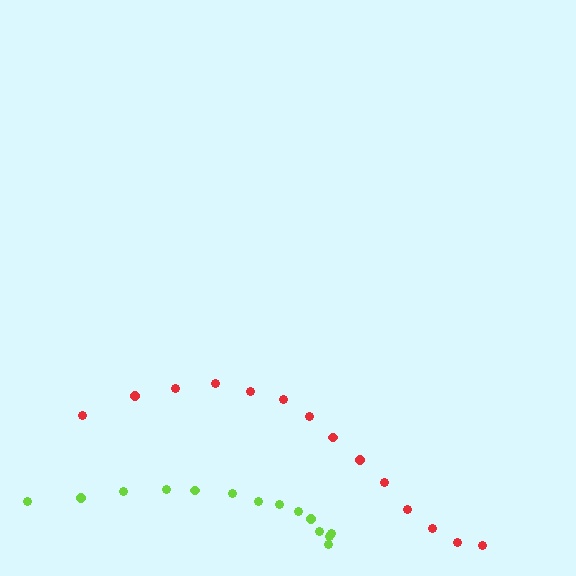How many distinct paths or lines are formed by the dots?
There are 2 distinct paths.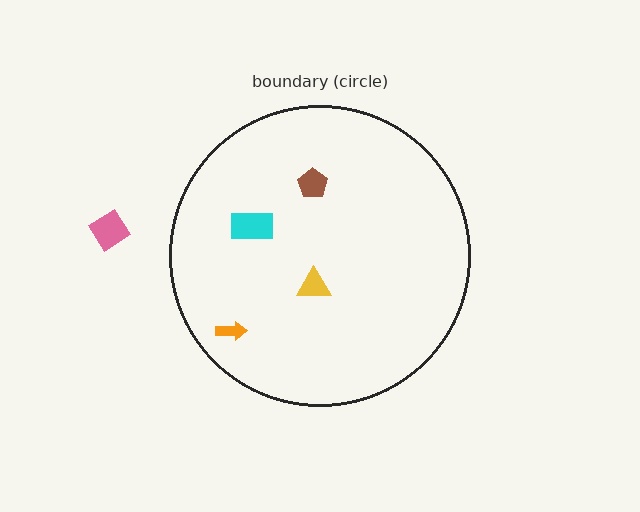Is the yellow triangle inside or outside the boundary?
Inside.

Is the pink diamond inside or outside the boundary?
Outside.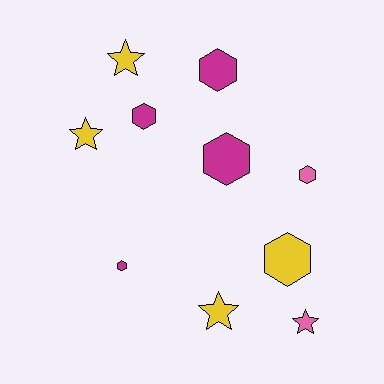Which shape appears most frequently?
Hexagon, with 6 objects.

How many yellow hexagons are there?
There is 1 yellow hexagon.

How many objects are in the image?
There are 10 objects.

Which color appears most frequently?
Magenta, with 4 objects.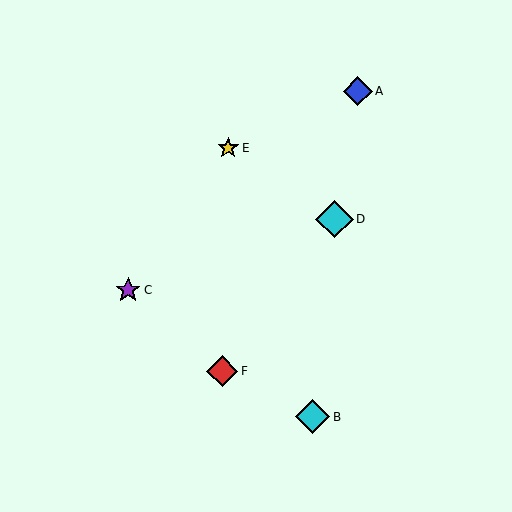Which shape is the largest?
The cyan diamond (labeled D) is the largest.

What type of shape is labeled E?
Shape E is a yellow star.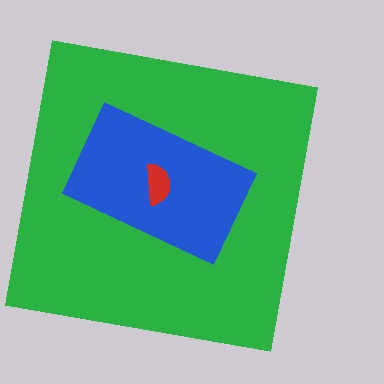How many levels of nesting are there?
3.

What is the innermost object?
The red semicircle.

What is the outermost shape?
The green square.